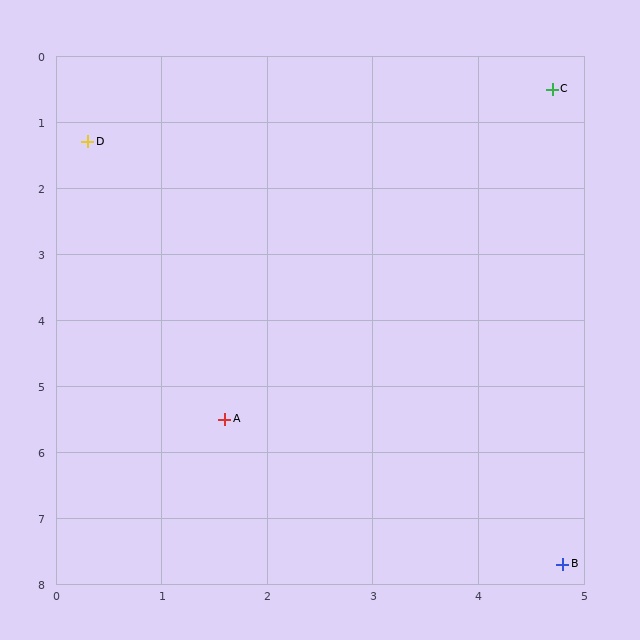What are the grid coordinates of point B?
Point B is at approximately (4.8, 7.7).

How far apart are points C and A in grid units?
Points C and A are about 5.9 grid units apart.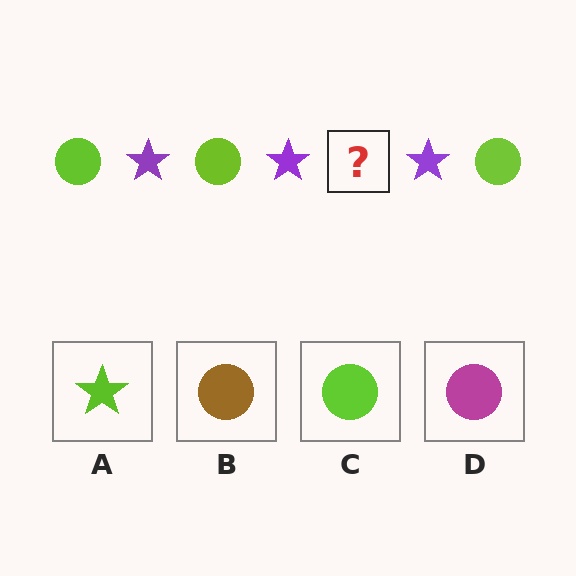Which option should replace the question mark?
Option C.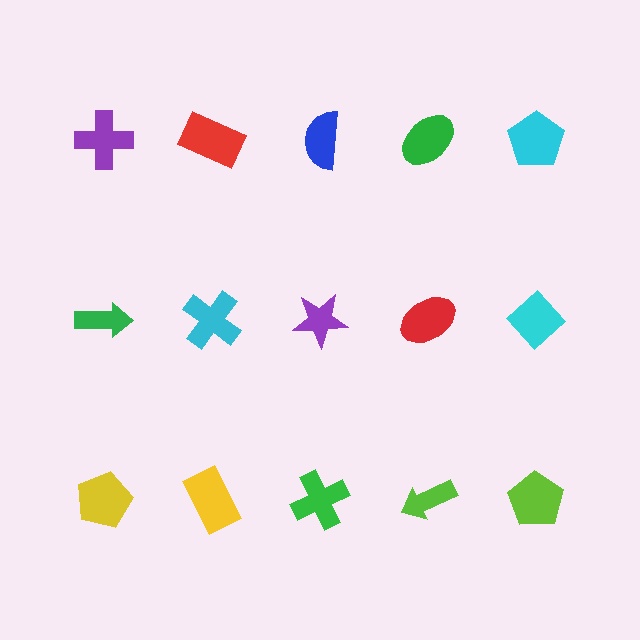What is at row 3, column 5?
A lime pentagon.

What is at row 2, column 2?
A cyan cross.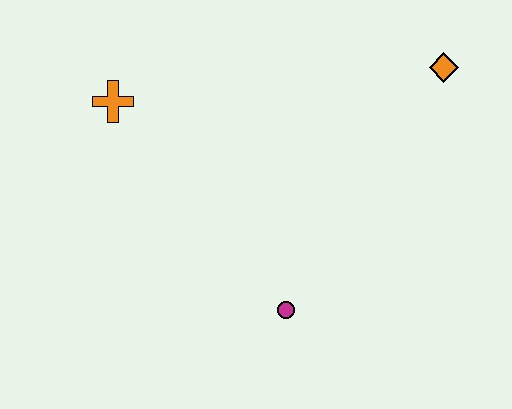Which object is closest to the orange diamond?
The magenta circle is closest to the orange diamond.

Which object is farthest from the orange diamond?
The orange cross is farthest from the orange diamond.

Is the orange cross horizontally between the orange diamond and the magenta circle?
No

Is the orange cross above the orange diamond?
No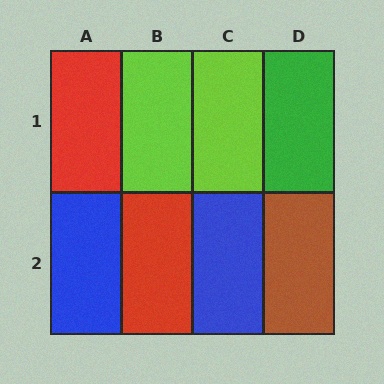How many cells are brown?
1 cell is brown.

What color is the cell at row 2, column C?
Blue.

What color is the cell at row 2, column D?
Brown.